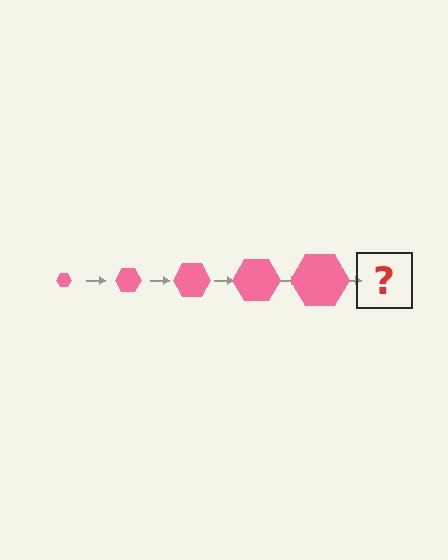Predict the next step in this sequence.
The next step is a pink hexagon, larger than the previous one.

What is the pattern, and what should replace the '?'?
The pattern is that the hexagon gets progressively larger each step. The '?' should be a pink hexagon, larger than the previous one.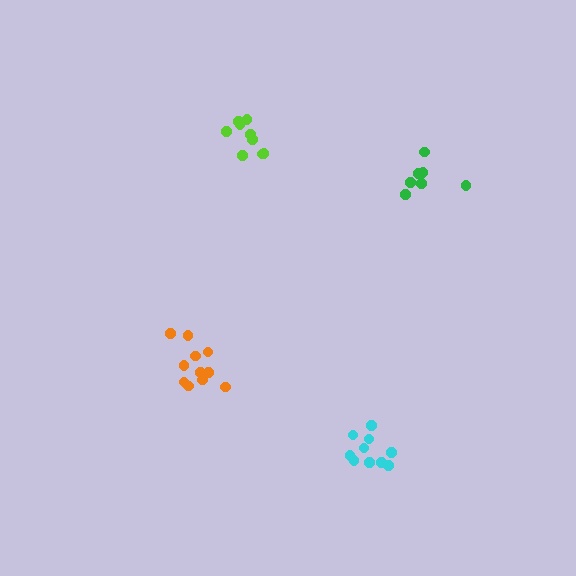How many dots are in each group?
Group 1: 10 dots, Group 2: 7 dots, Group 3: 9 dots, Group 4: 11 dots (37 total).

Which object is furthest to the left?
The orange cluster is leftmost.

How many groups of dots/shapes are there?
There are 4 groups.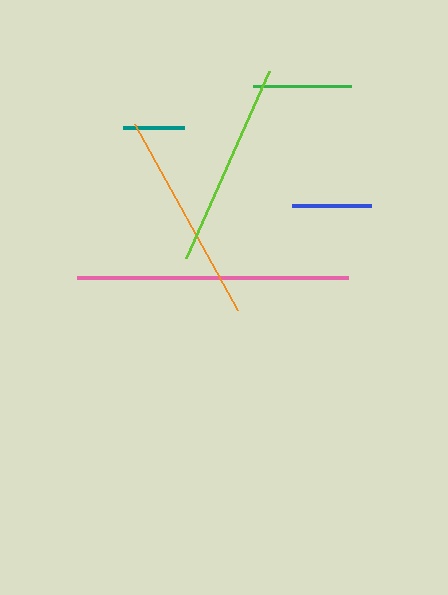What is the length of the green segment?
The green segment is approximately 98 pixels long.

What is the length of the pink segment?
The pink segment is approximately 271 pixels long.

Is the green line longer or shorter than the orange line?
The orange line is longer than the green line.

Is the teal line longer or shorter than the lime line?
The lime line is longer than the teal line.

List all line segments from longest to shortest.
From longest to shortest: pink, orange, lime, green, blue, teal.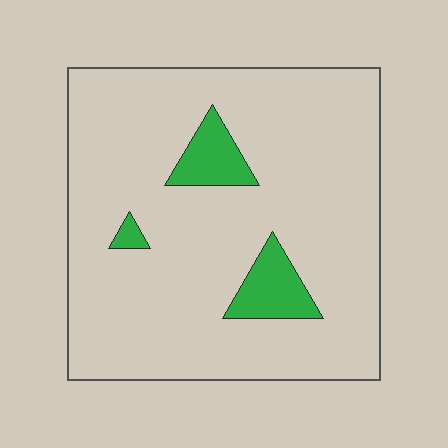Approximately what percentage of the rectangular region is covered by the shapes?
Approximately 10%.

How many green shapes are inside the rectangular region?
3.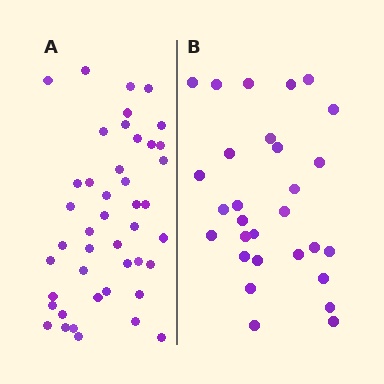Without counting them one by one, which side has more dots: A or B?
Region A (the left region) has more dots.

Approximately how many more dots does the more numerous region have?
Region A has approximately 15 more dots than region B.